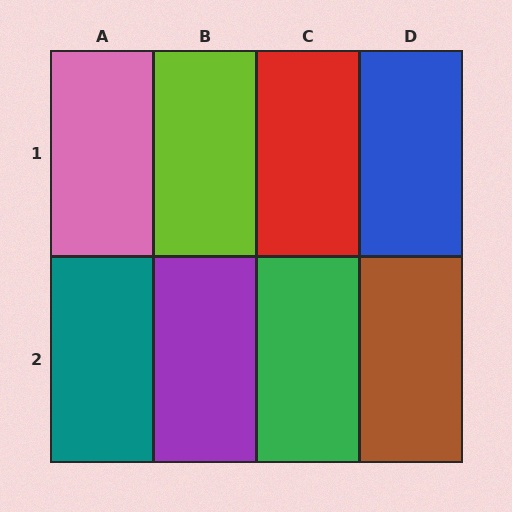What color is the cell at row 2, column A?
Teal.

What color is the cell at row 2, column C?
Green.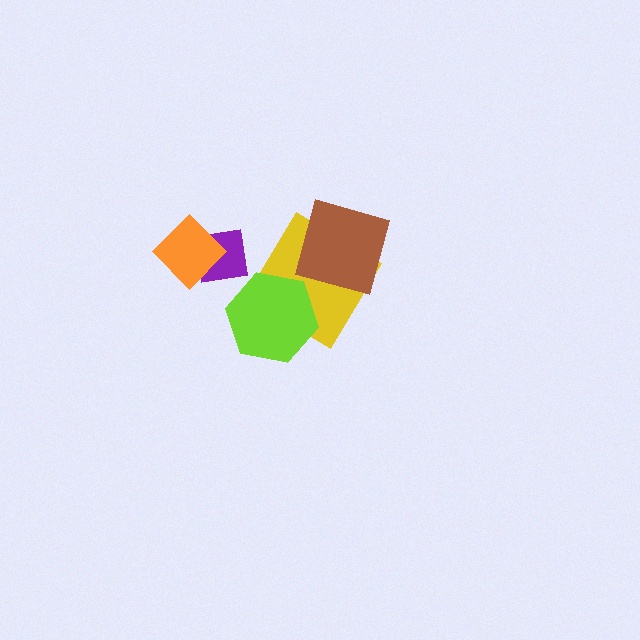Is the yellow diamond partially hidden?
Yes, it is partially covered by another shape.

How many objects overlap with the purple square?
1 object overlaps with the purple square.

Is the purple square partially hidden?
Yes, it is partially covered by another shape.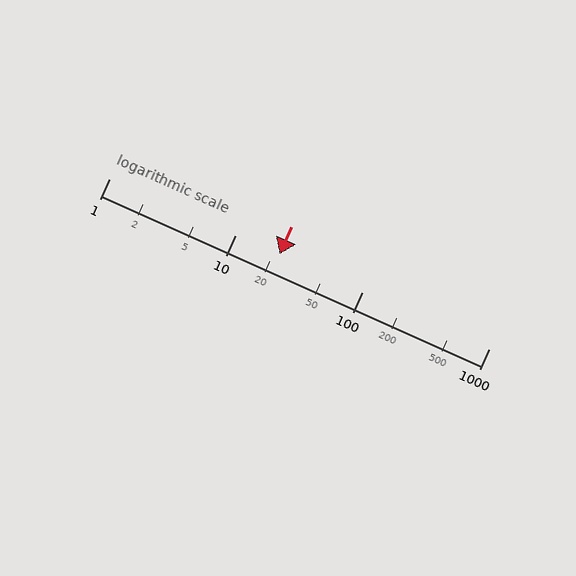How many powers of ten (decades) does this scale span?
The scale spans 3 decades, from 1 to 1000.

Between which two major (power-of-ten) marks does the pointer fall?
The pointer is between 10 and 100.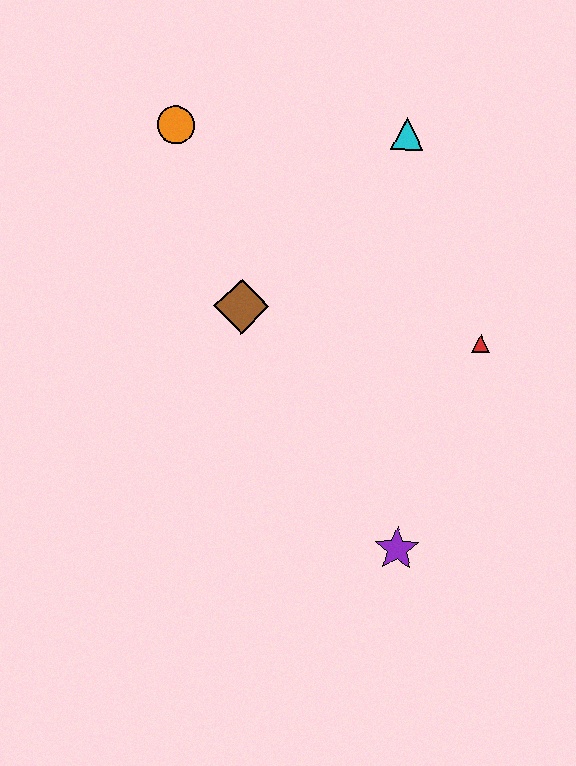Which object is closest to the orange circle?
The brown diamond is closest to the orange circle.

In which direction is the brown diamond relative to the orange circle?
The brown diamond is below the orange circle.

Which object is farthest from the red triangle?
The orange circle is farthest from the red triangle.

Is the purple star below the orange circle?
Yes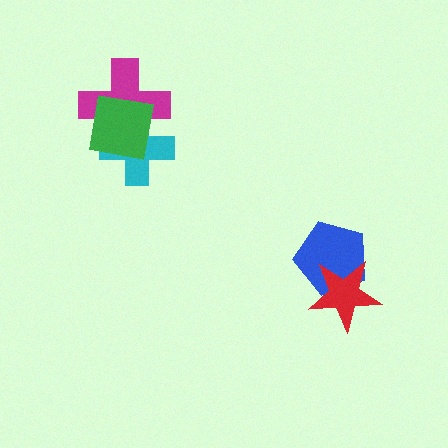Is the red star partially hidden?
No, no other shape covers it.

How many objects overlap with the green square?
2 objects overlap with the green square.